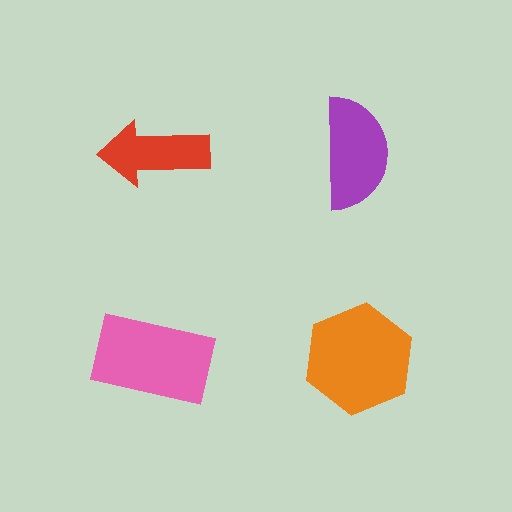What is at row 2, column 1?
A pink rectangle.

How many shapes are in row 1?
2 shapes.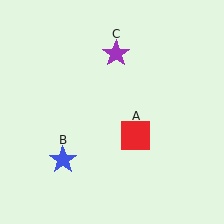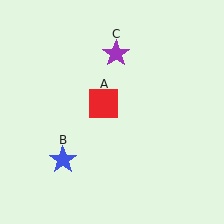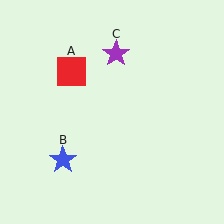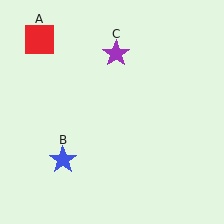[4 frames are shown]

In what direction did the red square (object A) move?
The red square (object A) moved up and to the left.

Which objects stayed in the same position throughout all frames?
Blue star (object B) and purple star (object C) remained stationary.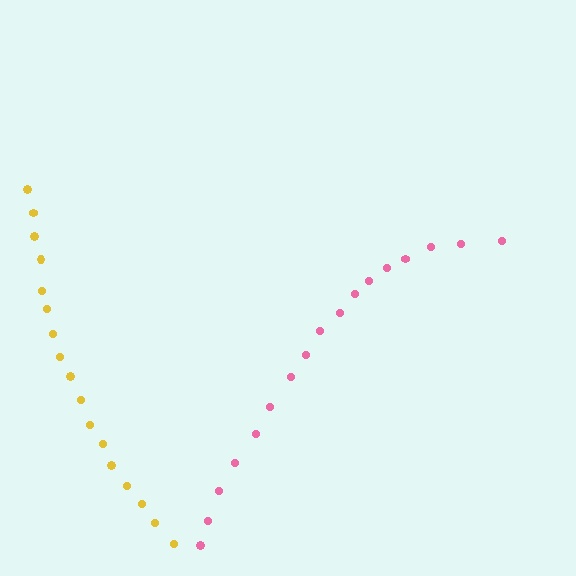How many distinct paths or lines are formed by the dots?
There are 2 distinct paths.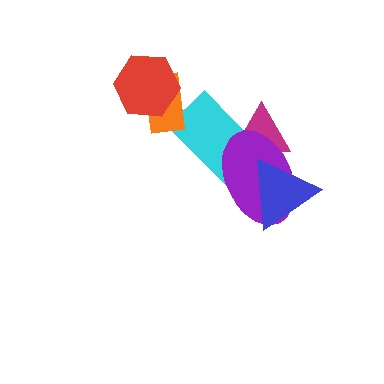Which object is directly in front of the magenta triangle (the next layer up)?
The cyan rectangle is directly in front of the magenta triangle.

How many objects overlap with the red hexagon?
1 object overlaps with the red hexagon.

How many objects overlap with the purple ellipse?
3 objects overlap with the purple ellipse.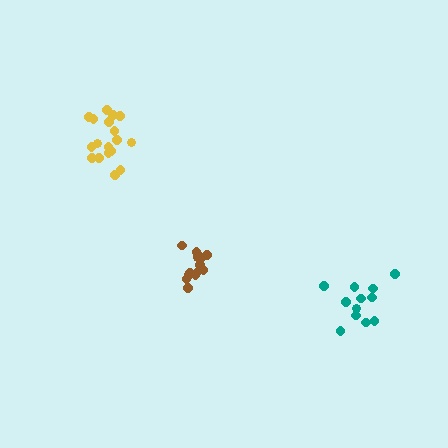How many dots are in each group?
Group 1: 13 dots, Group 2: 18 dots, Group 3: 14 dots (45 total).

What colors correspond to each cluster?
The clusters are colored: teal, yellow, brown.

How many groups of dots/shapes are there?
There are 3 groups.